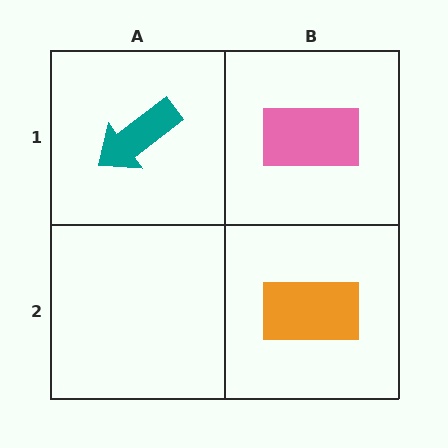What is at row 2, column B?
An orange rectangle.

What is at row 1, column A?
A teal arrow.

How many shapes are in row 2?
1 shape.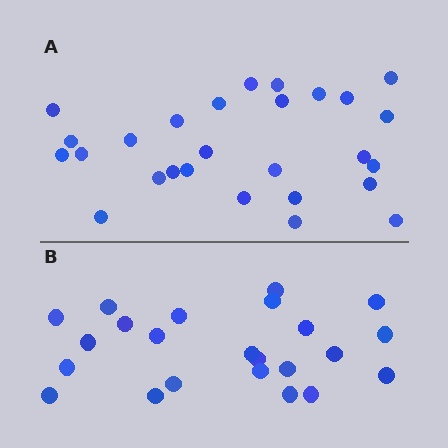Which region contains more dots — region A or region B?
Region A (the top region) has more dots.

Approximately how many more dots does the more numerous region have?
Region A has about 4 more dots than region B.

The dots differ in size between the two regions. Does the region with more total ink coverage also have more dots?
No. Region B has more total ink coverage because its dots are larger, but region A actually contains more individual dots. Total area can be misleading — the number of items is what matters here.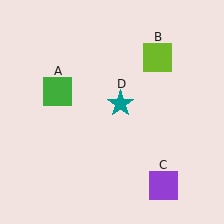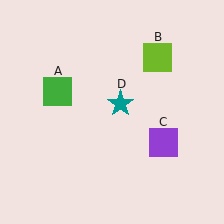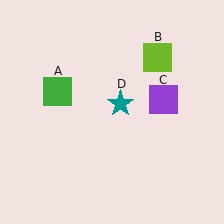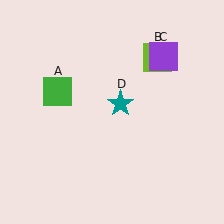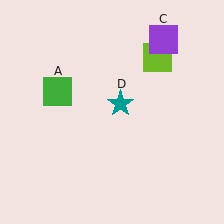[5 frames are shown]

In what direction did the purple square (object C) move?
The purple square (object C) moved up.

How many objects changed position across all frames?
1 object changed position: purple square (object C).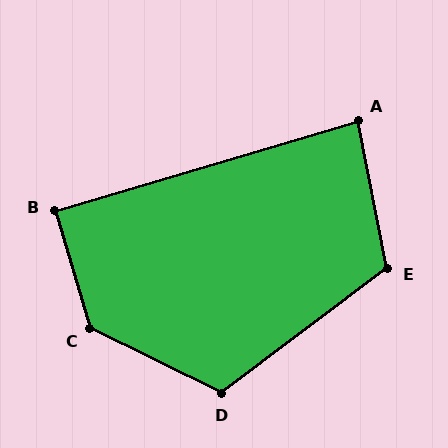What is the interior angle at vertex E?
Approximately 116 degrees (obtuse).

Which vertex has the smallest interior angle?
A, at approximately 85 degrees.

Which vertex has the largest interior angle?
C, at approximately 133 degrees.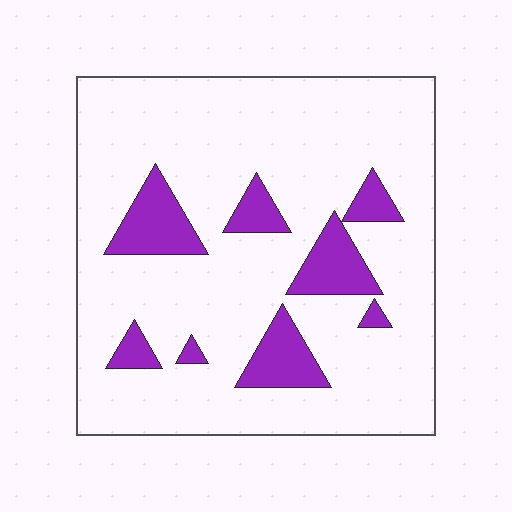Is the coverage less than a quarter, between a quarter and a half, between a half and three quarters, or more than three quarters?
Less than a quarter.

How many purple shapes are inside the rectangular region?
8.